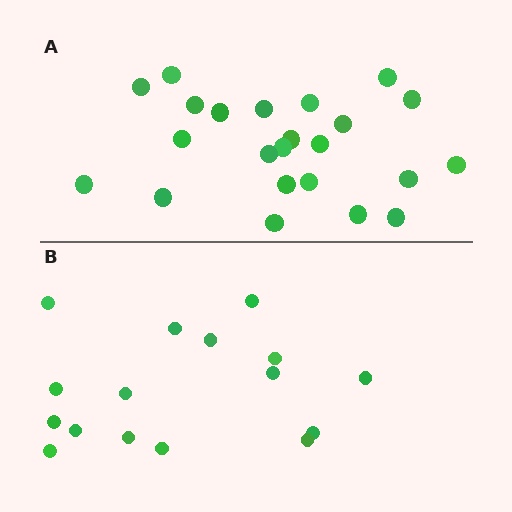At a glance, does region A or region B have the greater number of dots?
Region A (the top region) has more dots.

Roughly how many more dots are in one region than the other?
Region A has roughly 8 or so more dots than region B.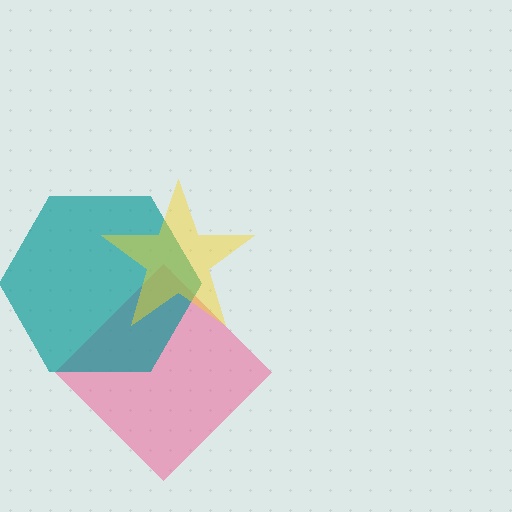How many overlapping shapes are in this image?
There are 3 overlapping shapes in the image.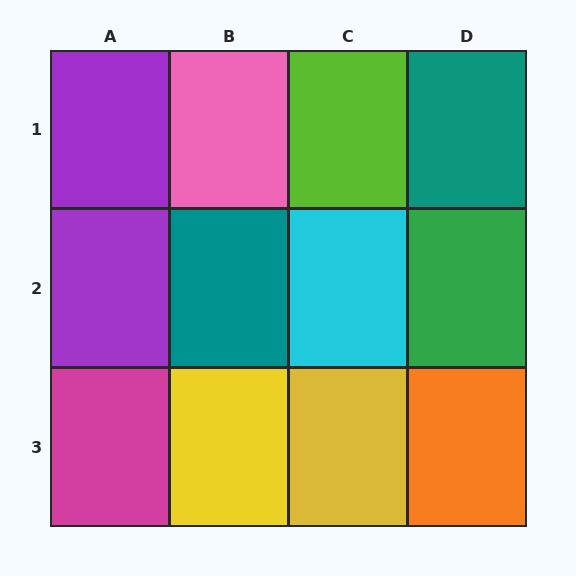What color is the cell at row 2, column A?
Purple.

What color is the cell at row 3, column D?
Orange.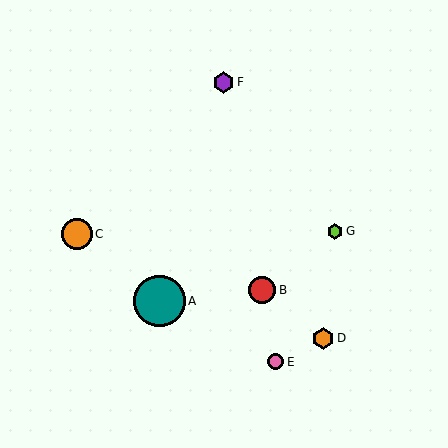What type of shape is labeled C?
Shape C is an orange circle.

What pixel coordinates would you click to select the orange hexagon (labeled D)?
Click at (323, 338) to select the orange hexagon D.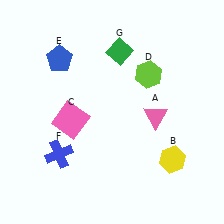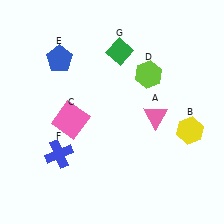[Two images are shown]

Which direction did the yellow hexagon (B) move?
The yellow hexagon (B) moved up.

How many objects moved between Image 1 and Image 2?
1 object moved between the two images.